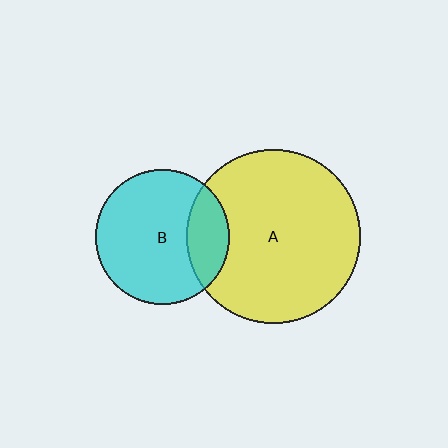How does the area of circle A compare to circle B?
Approximately 1.7 times.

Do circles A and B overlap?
Yes.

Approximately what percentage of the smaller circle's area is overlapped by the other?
Approximately 20%.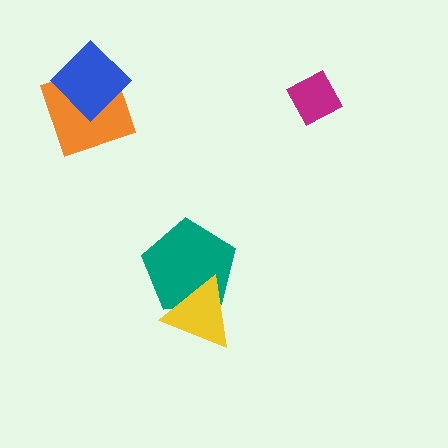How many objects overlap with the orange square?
1 object overlaps with the orange square.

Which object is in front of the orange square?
The blue diamond is in front of the orange square.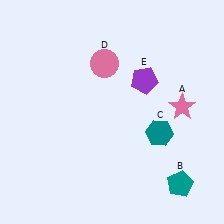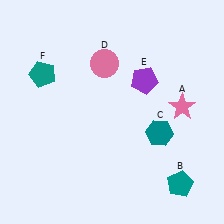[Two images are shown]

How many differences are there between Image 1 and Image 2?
There is 1 difference between the two images.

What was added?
A teal pentagon (F) was added in Image 2.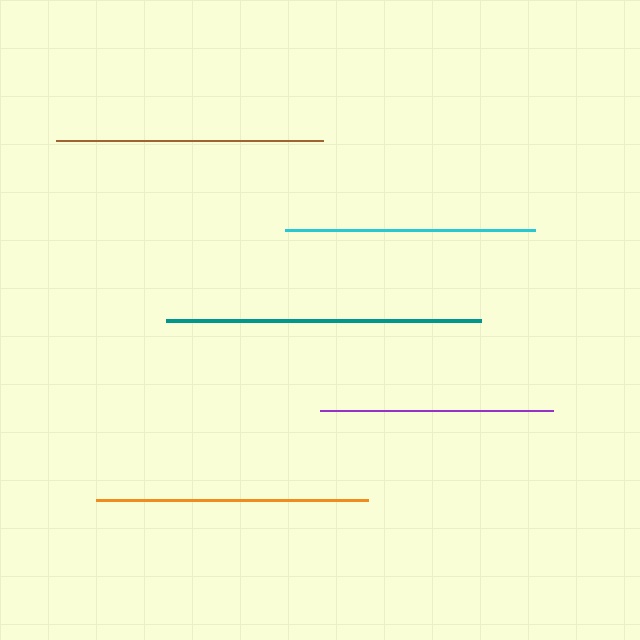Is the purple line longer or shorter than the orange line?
The orange line is longer than the purple line.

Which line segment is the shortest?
The purple line is the shortest at approximately 233 pixels.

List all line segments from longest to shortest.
From longest to shortest: teal, orange, brown, cyan, purple.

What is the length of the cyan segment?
The cyan segment is approximately 250 pixels long.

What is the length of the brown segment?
The brown segment is approximately 268 pixels long.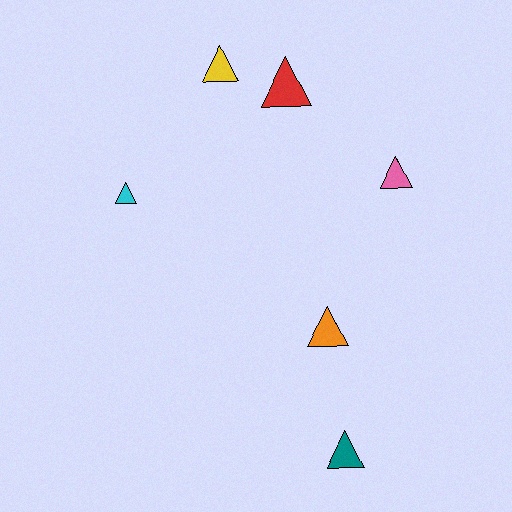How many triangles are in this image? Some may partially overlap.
There are 6 triangles.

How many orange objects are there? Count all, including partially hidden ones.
There is 1 orange object.